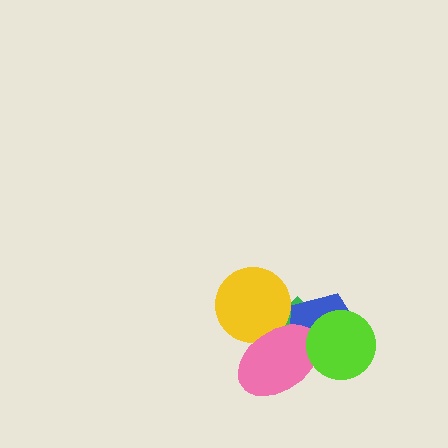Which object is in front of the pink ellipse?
The lime circle is in front of the pink ellipse.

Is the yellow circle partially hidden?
Yes, it is partially covered by another shape.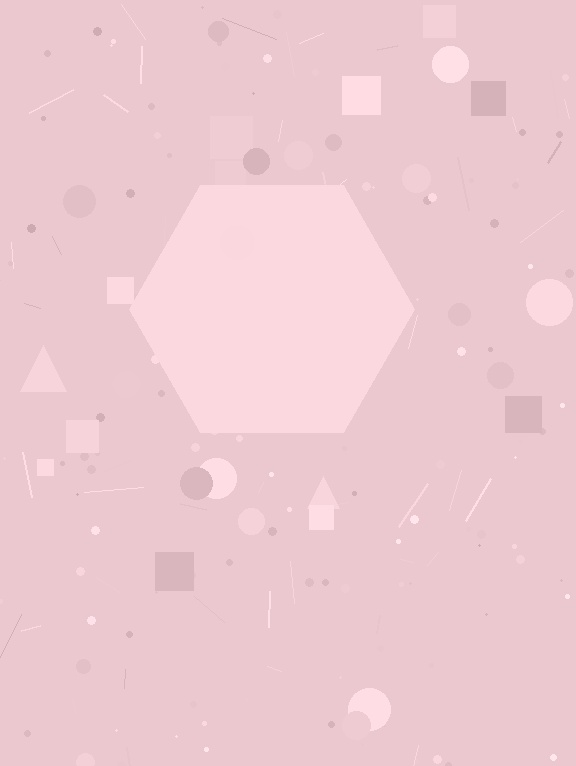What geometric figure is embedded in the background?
A hexagon is embedded in the background.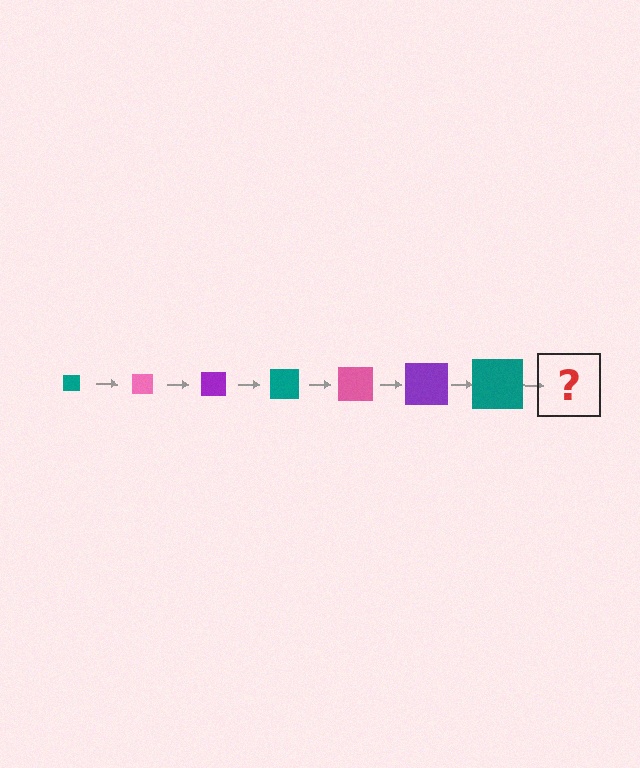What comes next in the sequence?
The next element should be a pink square, larger than the previous one.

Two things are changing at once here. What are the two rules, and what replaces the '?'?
The two rules are that the square grows larger each step and the color cycles through teal, pink, and purple. The '?' should be a pink square, larger than the previous one.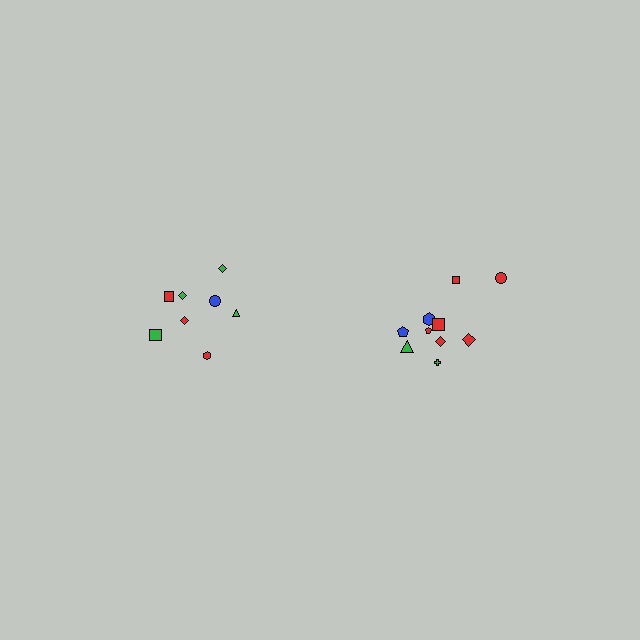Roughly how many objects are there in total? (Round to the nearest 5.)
Roughly 20 objects in total.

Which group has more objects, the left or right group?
The right group.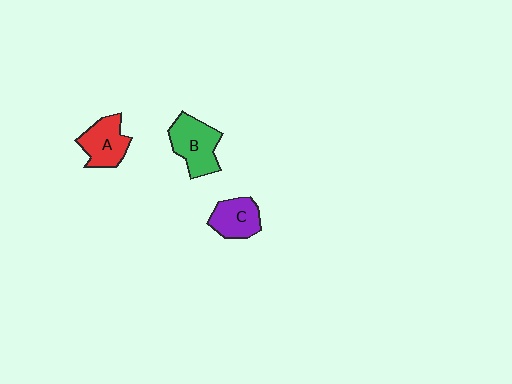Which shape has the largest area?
Shape B (green).